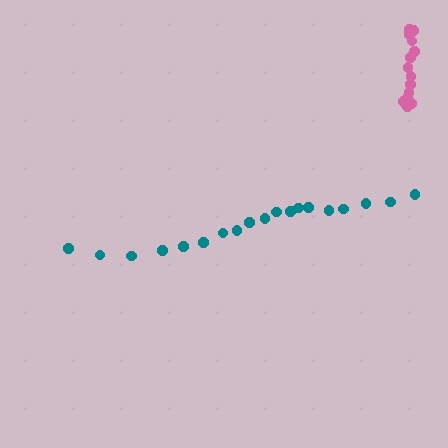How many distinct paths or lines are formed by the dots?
There are 2 distinct paths.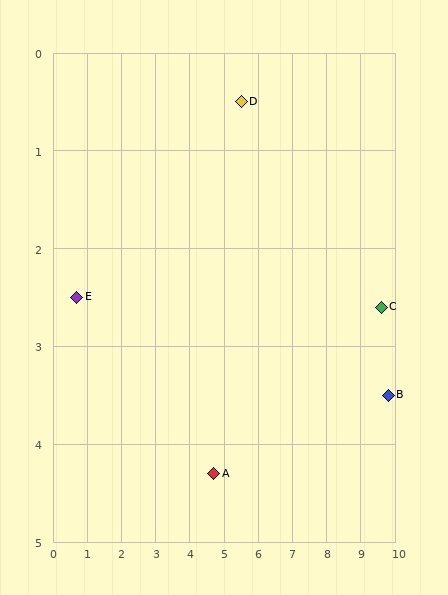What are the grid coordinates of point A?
Point A is at approximately (4.7, 4.3).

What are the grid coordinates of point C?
Point C is at approximately (9.6, 2.6).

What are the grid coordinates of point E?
Point E is at approximately (0.7, 2.5).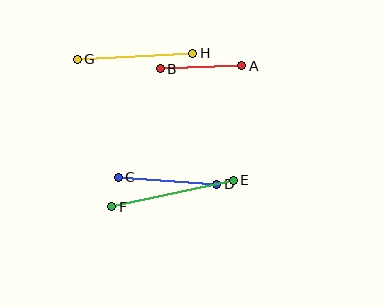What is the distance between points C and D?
The distance is approximately 99 pixels.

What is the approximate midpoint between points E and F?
The midpoint is at approximately (172, 194) pixels.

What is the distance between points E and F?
The distance is approximately 124 pixels.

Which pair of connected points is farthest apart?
Points E and F are farthest apart.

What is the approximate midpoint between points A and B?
The midpoint is at approximately (201, 67) pixels.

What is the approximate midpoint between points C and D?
The midpoint is at approximately (167, 181) pixels.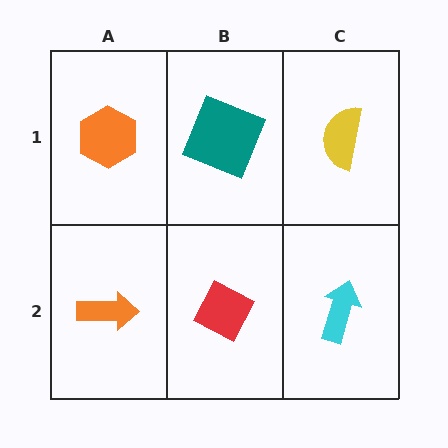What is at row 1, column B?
A teal square.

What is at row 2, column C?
A cyan arrow.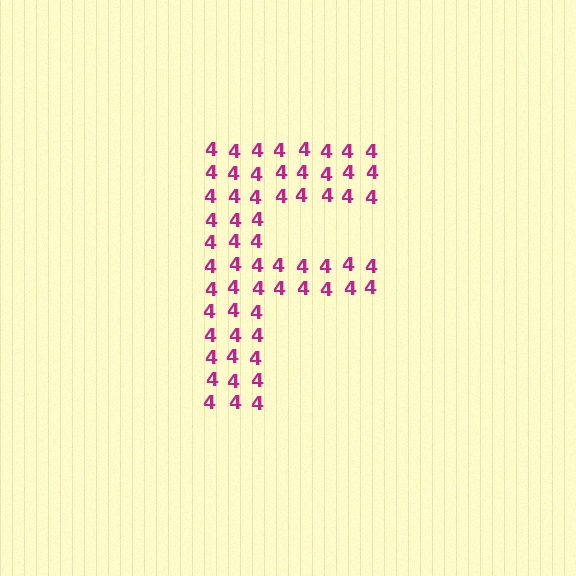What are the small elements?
The small elements are digit 4's.